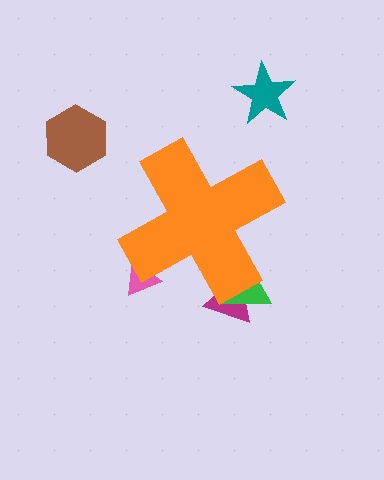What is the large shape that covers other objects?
An orange cross.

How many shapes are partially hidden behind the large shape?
3 shapes are partially hidden.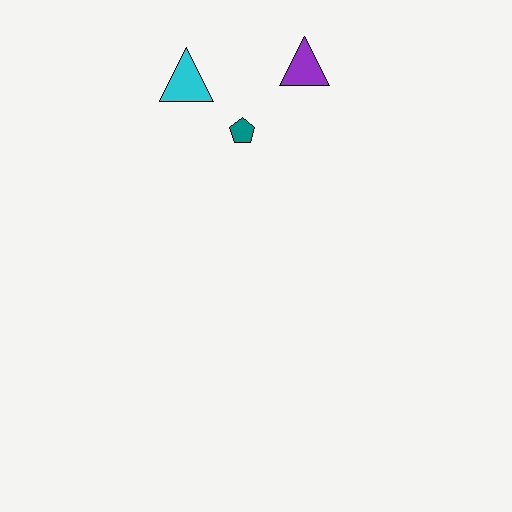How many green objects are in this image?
There are no green objects.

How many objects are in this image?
There are 3 objects.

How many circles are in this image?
There are no circles.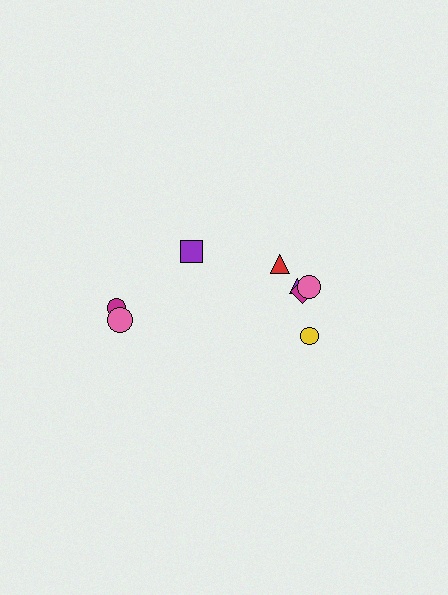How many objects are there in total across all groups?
There are 8 objects.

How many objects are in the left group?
There are 3 objects.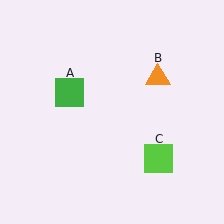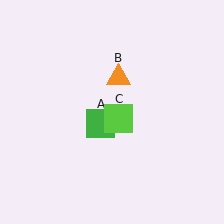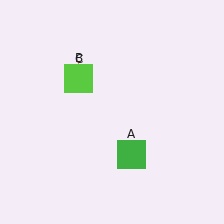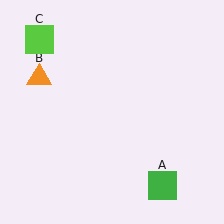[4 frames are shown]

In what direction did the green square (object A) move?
The green square (object A) moved down and to the right.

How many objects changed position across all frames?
3 objects changed position: green square (object A), orange triangle (object B), lime square (object C).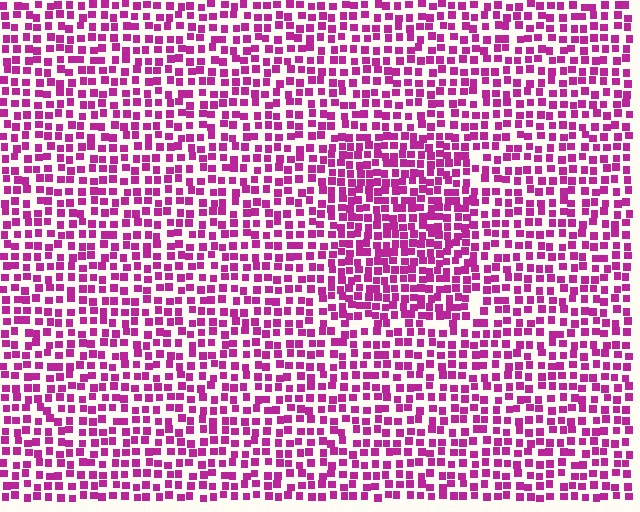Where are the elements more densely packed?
The elements are more densely packed inside the rectangle boundary.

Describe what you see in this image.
The image contains small magenta elements arranged at two different densities. A rectangle-shaped region is visible where the elements are more densely packed than the surrounding area.